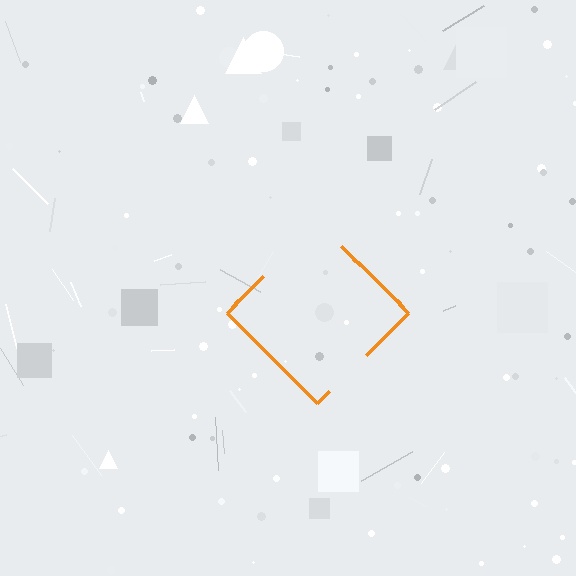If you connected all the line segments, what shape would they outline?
They would outline a diamond.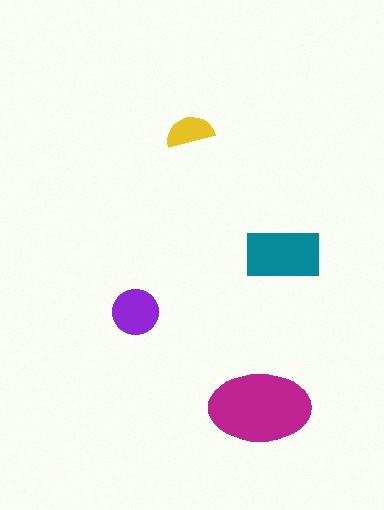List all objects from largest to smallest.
The magenta ellipse, the teal rectangle, the purple circle, the yellow semicircle.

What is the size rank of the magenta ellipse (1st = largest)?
1st.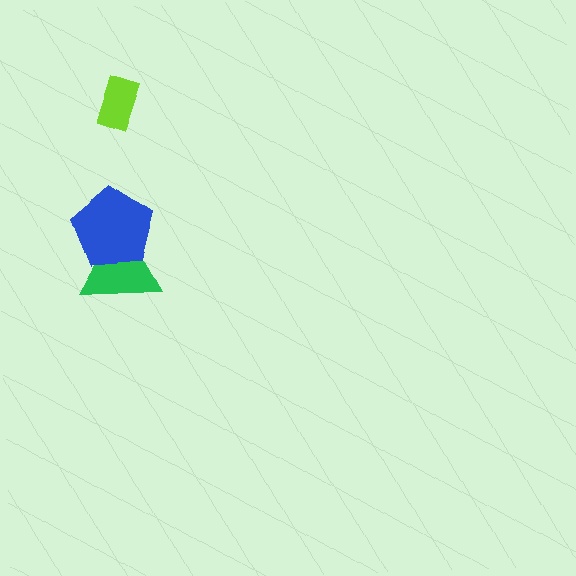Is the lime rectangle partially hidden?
No, no other shape covers it.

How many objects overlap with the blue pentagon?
1 object overlaps with the blue pentagon.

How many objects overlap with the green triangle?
1 object overlaps with the green triangle.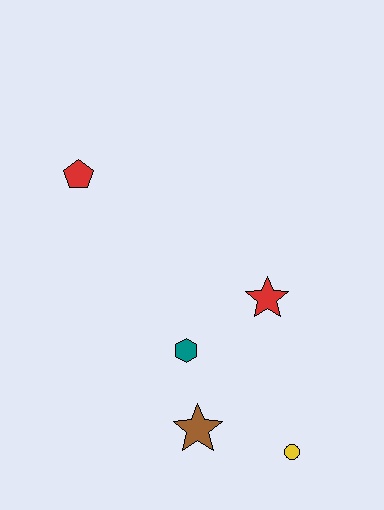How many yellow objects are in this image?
There is 1 yellow object.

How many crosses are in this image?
There are no crosses.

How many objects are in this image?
There are 5 objects.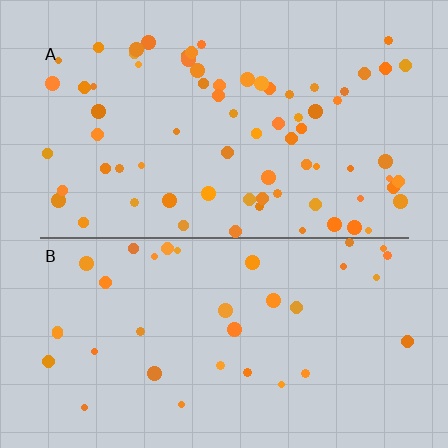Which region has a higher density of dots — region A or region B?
A (the top).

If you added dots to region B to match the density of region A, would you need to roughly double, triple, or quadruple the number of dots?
Approximately double.